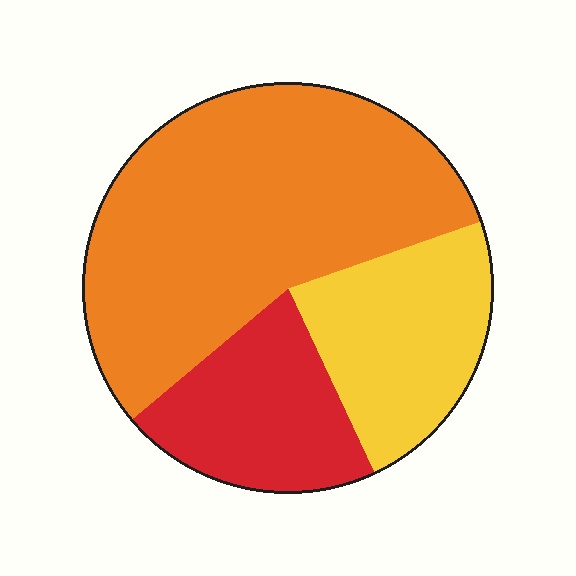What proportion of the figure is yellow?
Yellow takes up less than a quarter of the figure.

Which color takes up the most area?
Orange, at roughly 55%.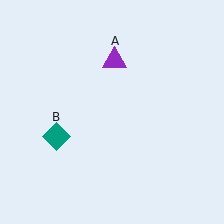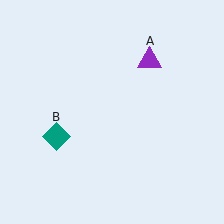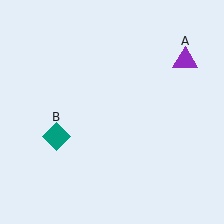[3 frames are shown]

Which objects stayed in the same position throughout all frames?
Teal diamond (object B) remained stationary.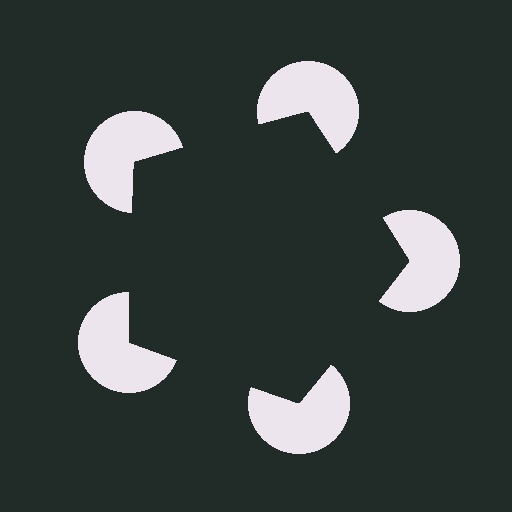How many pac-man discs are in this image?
There are 5 — one at each vertex of the illusory pentagon.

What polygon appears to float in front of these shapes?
An illusory pentagon — its edges are inferred from the aligned wedge cuts in the pac-man discs, not physically drawn.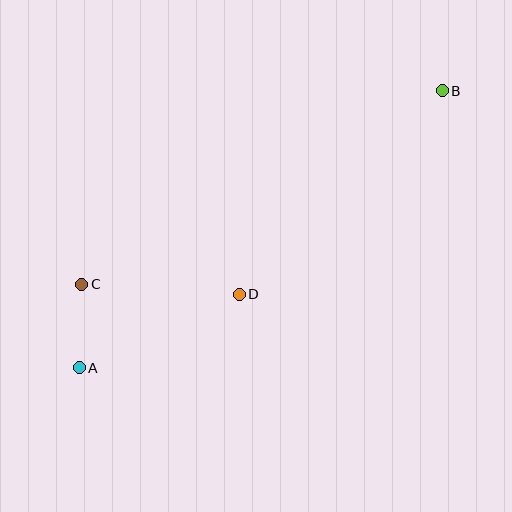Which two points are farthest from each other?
Points A and B are farthest from each other.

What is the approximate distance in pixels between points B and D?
The distance between B and D is approximately 287 pixels.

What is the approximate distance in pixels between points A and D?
The distance between A and D is approximately 176 pixels.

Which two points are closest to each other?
Points A and C are closest to each other.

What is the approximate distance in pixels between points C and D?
The distance between C and D is approximately 157 pixels.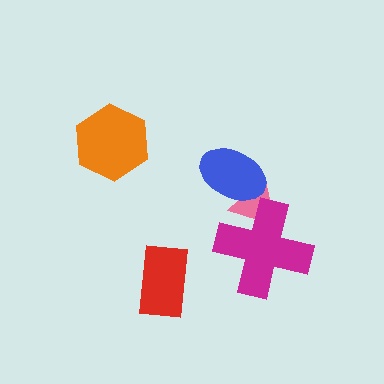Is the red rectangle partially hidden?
No, no other shape covers it.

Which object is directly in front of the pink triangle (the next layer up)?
The blue ellipse is directly in front of the pink triangle.